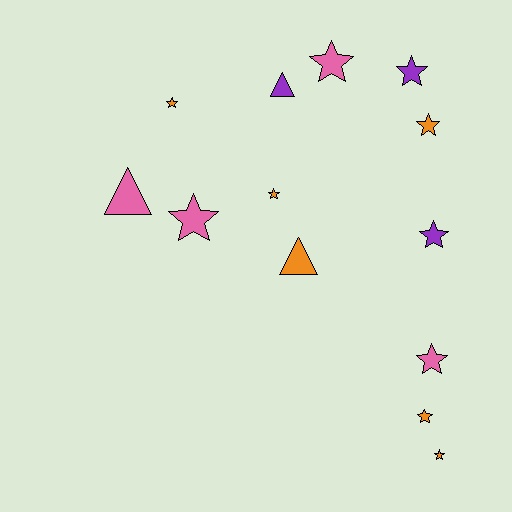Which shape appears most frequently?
Star, with 10 objects.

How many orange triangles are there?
There is 1 orange triangle.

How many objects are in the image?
There are 13 objects.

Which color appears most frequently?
Orange, with 6 objects.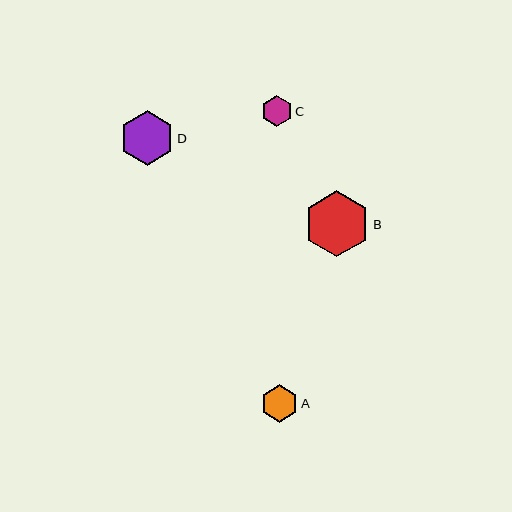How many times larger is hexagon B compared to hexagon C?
Hexagon B is approximately 2.1 times the size of hexagon C.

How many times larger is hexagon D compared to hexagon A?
Hexagon D is approximately 1.4 times the size of hexagon A.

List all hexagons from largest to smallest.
From largest to smallest: B, D, A, C.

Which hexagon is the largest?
Hexagon B is the largest with a size of approximately 66 pixels.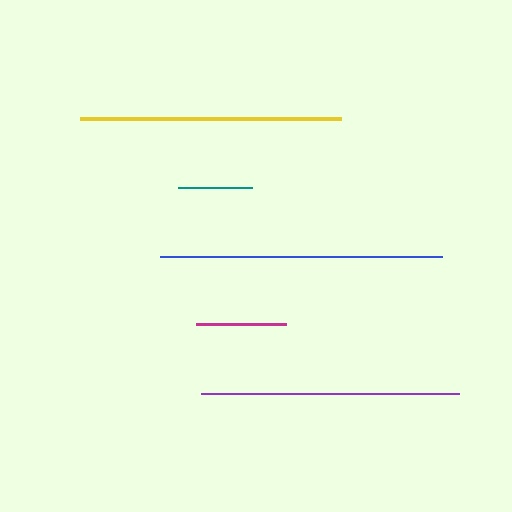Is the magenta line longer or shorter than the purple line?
The purple line is longer than the magenta line.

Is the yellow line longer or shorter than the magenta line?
The yellow line is longer than the magenta line.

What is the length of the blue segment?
The blue segment is approximately 282 pixels long.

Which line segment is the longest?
The blue line is the longest at approximately 282 pixels.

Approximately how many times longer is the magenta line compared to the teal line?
The magenta line is approximately 1.2 times the length of the teal line.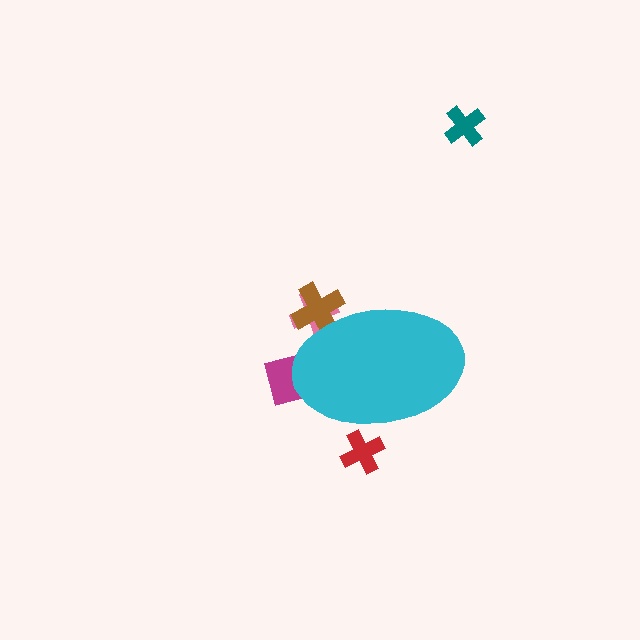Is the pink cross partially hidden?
Yes, the pink cross is partially hidden behind the cyan ellipse.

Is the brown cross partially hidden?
Yes, the brown cross is partially hidden behind the cyan ellipse.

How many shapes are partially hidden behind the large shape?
4 shapes are partially hidden.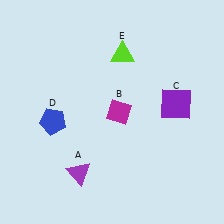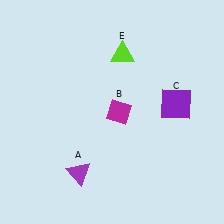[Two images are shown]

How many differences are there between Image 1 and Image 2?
There is 1 difference between the two images.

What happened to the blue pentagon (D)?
The blue pentagon (D) was removed in Image 2. It was in the bottom-left area of Image 1.